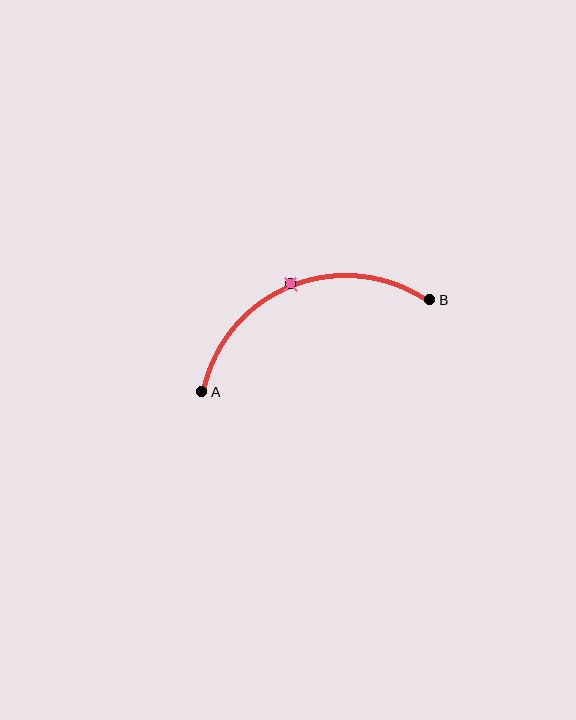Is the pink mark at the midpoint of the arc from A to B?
Yes. The pink mark lies on the arc at equal arc-length from both A and B — it is the arc midpoint.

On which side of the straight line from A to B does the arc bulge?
The arc bulges above the straight line connecting A and B.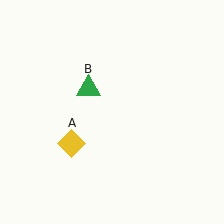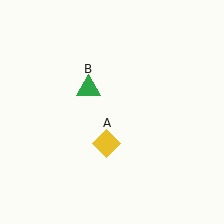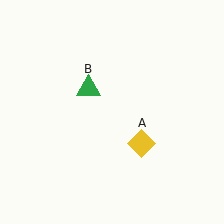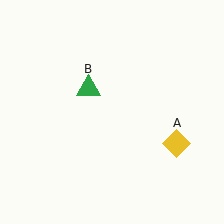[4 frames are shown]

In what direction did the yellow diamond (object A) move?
The yellow diamond (object A) moved right.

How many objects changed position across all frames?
1 object changed position: yellow diamond (object A).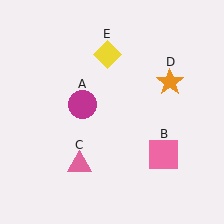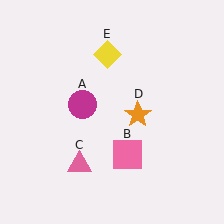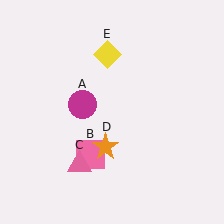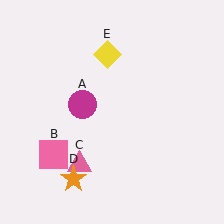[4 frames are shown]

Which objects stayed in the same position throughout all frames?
Magenta circle (object A) and pink triangle (object C) and yellow diamond (object E) remained stationary.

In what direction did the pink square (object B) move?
The pink square (object B) moved left.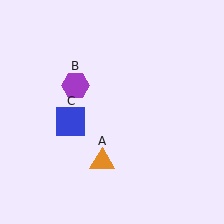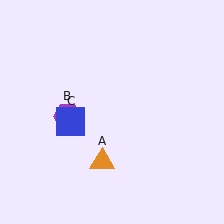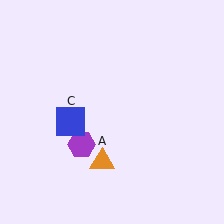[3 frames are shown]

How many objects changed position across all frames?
1 object changed position: purple hexagon (object B).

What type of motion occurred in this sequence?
The purple hexagon (object B) rotated counterclockwise around the center of the scene.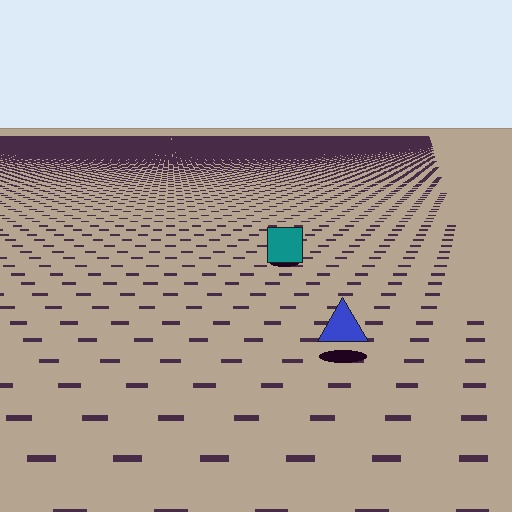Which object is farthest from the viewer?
The teal square is farthest from the viewer. It appears smaller and the ground texture around it is denser.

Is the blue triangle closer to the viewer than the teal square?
Yes. The blue triangle is closer — you can tell from the texture gradient: the ground texture is coarser near it.